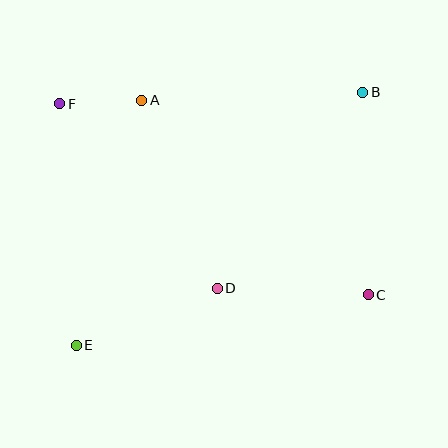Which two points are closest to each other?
Points A and F are closest to each other.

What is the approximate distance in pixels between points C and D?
The distance between C and D is approximately 151 pixels.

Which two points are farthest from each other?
Points B and E are farthest from each other.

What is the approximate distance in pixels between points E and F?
The distance between E and F is approximately 242 pixels.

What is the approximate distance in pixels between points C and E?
The distance between C and E is approximately 296 pixels.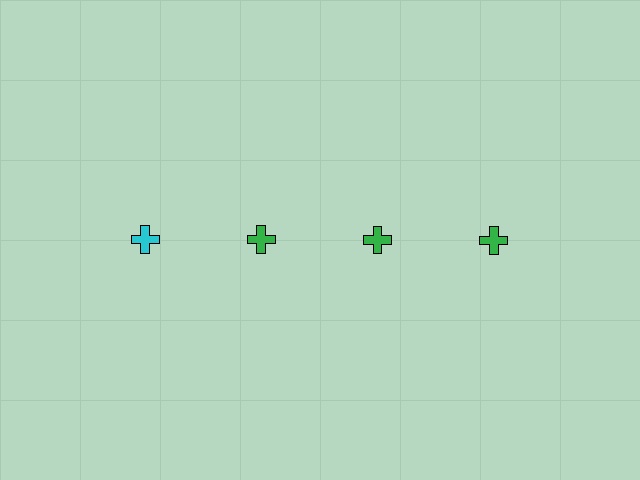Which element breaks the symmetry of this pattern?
The cyan cross in the top row, leftmost column breaks the symmetry. All other shapes are green crosses.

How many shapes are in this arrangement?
There are 4 shapes arranged in a grid pattern.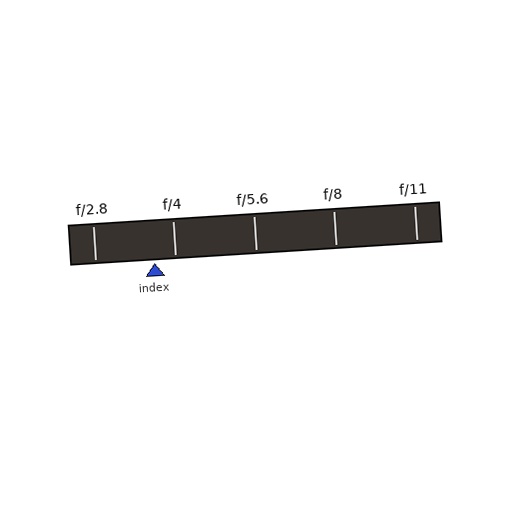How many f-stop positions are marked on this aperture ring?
There are 5 f-stop positions marked.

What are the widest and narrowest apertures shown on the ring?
The widest aperture shown is f/2.8 and the narrowest is f/11.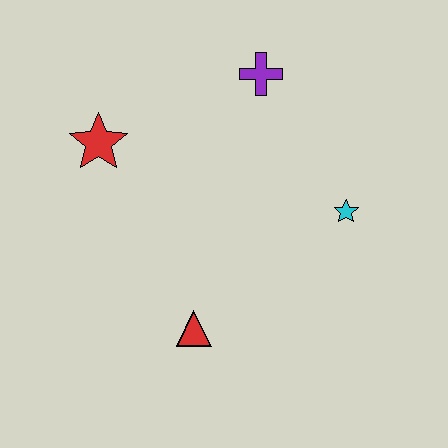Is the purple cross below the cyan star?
No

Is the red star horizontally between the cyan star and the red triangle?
No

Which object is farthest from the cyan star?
The red star is farthest from the cyan star.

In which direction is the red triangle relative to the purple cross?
The red triangle is below the purple cross.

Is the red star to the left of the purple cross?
Yes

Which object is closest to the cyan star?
The purple cross is closest to the cyan star.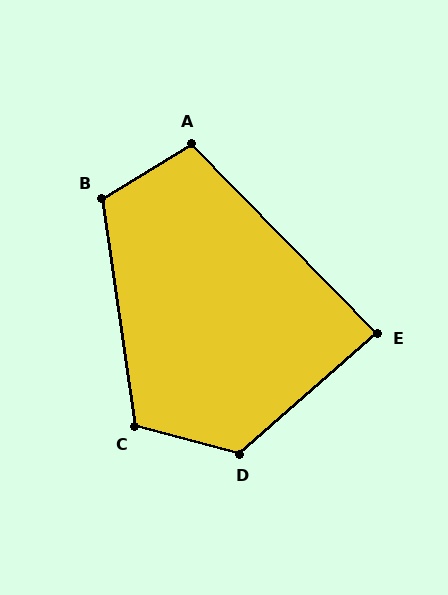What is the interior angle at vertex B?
Approximately 113 degrees (obtuse).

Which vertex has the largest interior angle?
D, at approximately 124 degrees.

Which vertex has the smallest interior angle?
E, at approximately 87 degrees.